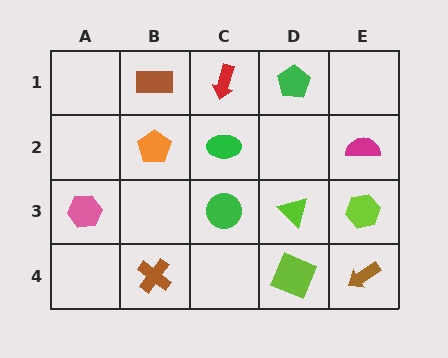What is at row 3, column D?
A lime triangle.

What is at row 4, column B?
A brown cross.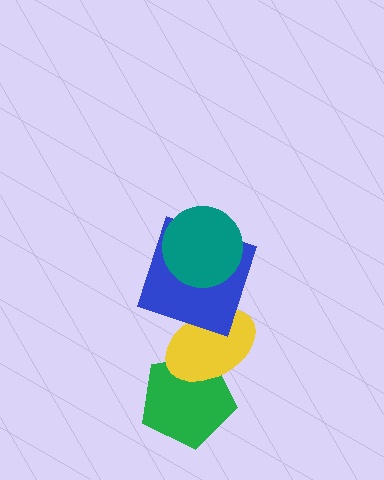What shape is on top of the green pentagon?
The yellow ellipse is on top of the green pentagon.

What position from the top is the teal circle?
The teal circle is 1st from the top.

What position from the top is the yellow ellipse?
The yellow ellipse is 3rd from the top.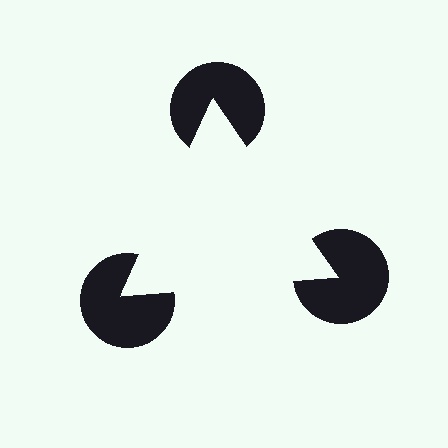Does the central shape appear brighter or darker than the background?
It typically appears slightly brighter than the background, even though no actual brightness change is drawn.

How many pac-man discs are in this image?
There are 3 — one at each vertex of the illusory triangle.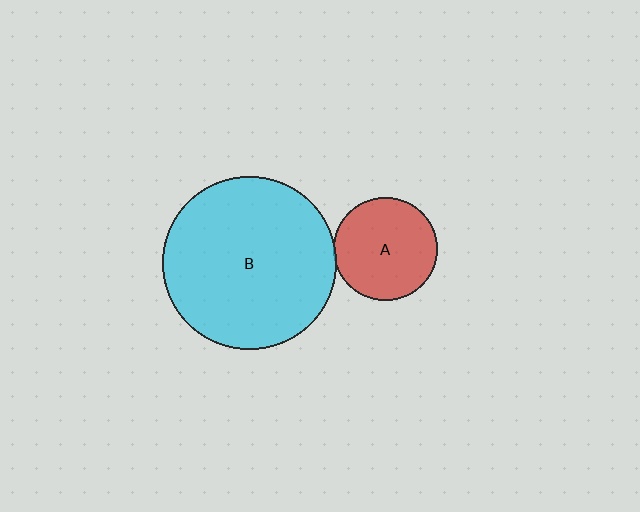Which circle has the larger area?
Circle B (cyan).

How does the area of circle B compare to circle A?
Approximately 2.8 times.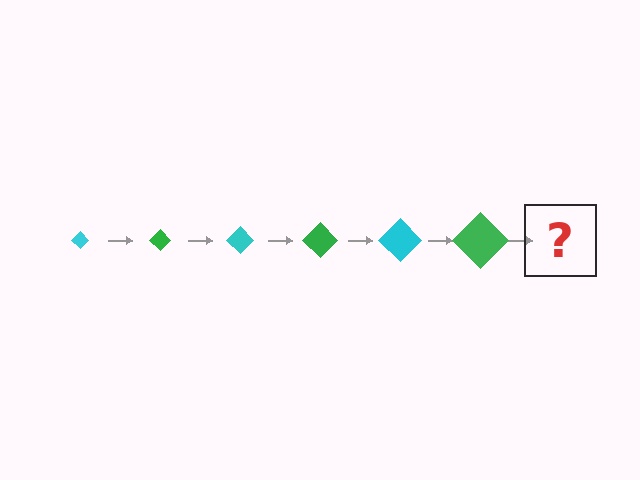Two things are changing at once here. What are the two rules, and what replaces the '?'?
The two rules are that the diamond grows larger each step and the color cycles through cyan and green. The '?' should be a cyan diamond, larger than the previous one.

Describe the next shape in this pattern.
It should be a cyan diamond, larger than the previous one.